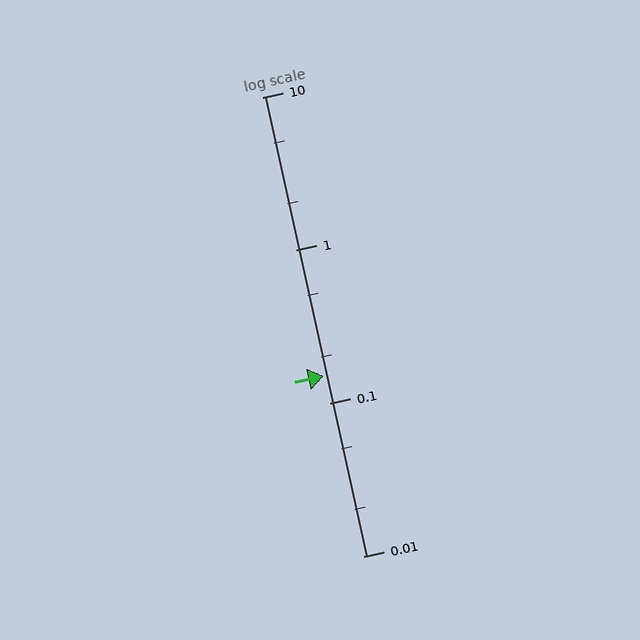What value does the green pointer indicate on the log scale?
The pointer indicates approximately 0.15.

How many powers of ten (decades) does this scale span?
The scale spans 3 decades, from 0.01 to 10.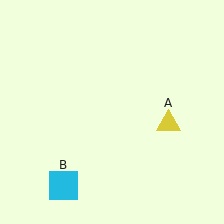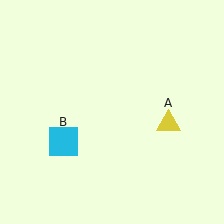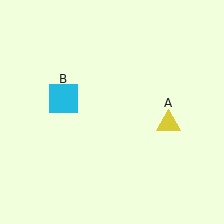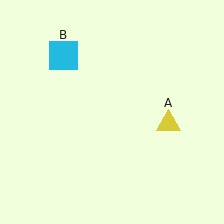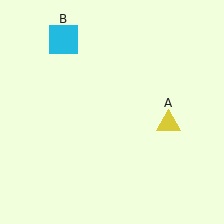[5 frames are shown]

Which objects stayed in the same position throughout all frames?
Yellow triangle (object A) remained stationary.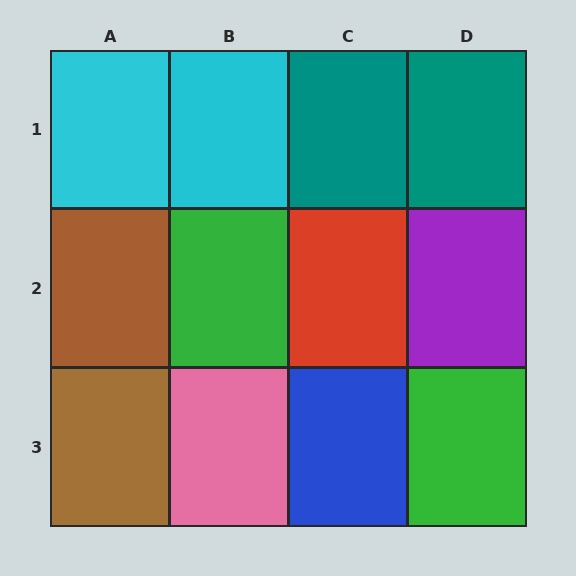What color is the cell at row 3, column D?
Green.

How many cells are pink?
1 cell is pink.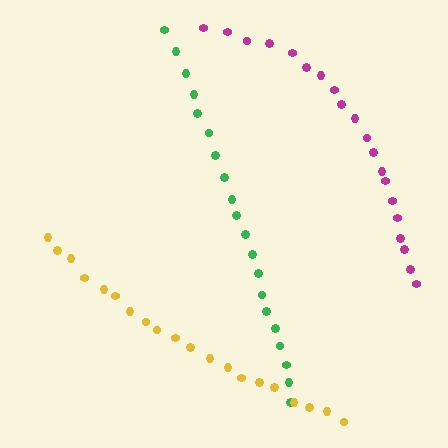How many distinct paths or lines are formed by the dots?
There are 3 distinct paths.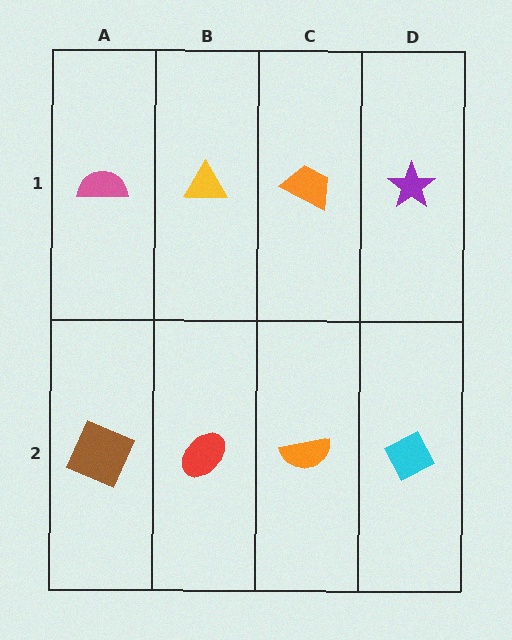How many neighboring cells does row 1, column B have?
3.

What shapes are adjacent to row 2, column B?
A yellow triangle (row 1, column B), a brown square (row 2, column A), an orange semicircle (row 2, column C).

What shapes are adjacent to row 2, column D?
A purple star (row 1, column D), an orange semicircle (row 2, column C).